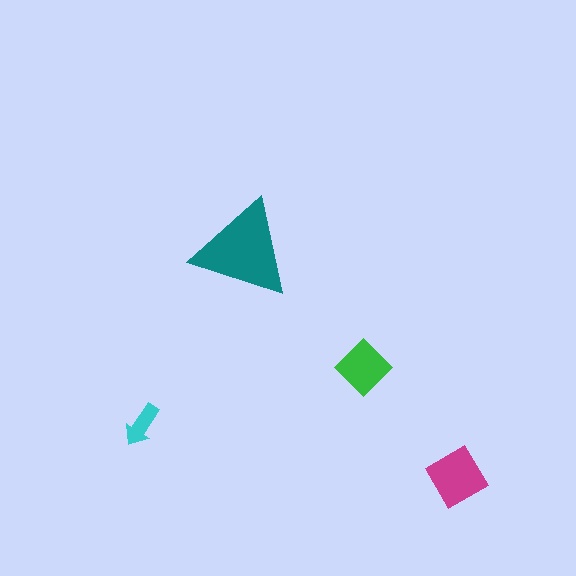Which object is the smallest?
The cyan arrow.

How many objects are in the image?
There are 4 objects in the image.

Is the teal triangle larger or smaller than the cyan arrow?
Larger.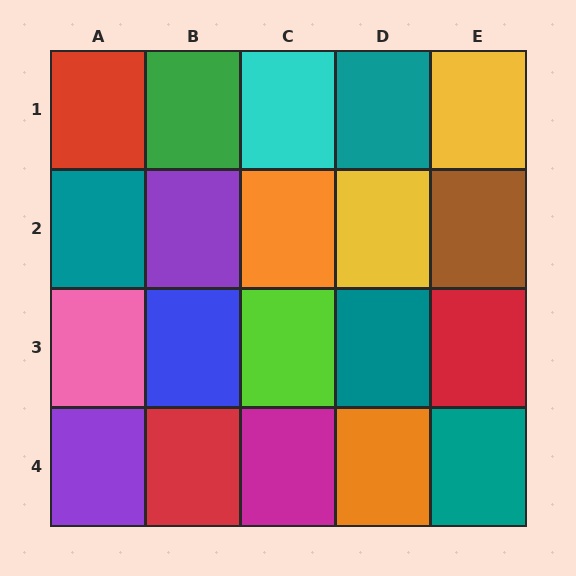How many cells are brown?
1 cell is brown.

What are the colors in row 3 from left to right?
Pink, blue, lime, teal, red.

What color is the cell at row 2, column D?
Yellow.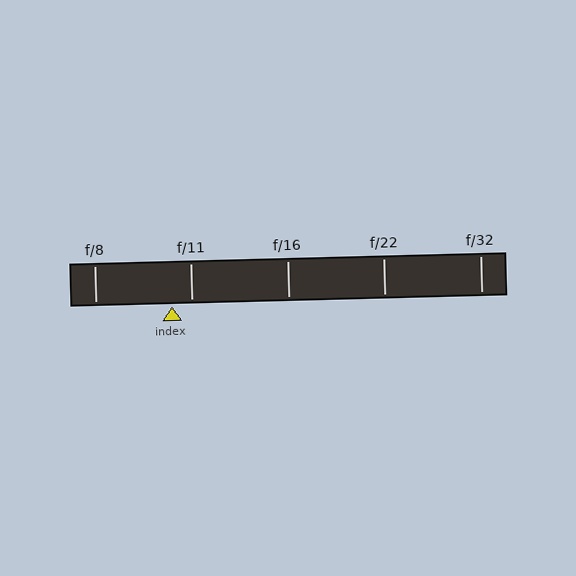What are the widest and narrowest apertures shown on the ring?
The widest aperture shown is f/8 and the narrowest is f/32.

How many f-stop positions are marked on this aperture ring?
There are 5 f-stop positions marked.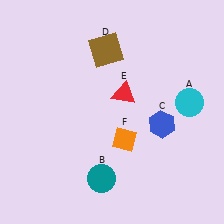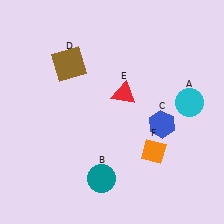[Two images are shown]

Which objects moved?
The objects that moved are: the brown square (D), the orange diamond (F).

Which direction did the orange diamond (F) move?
The orange diamond (F) moved right.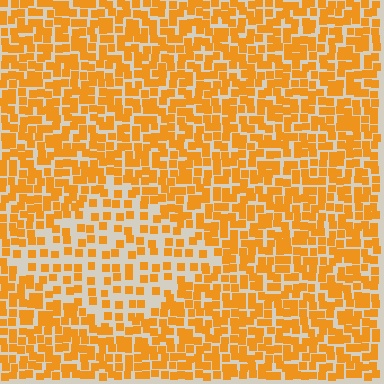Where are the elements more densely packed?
The elements are more densely packed outside the diamond boundary.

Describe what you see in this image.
The image contains small orange elements arranged at two different densities. A diamond-shaped region is visible where the elements are less densely packed than the surrounding area.